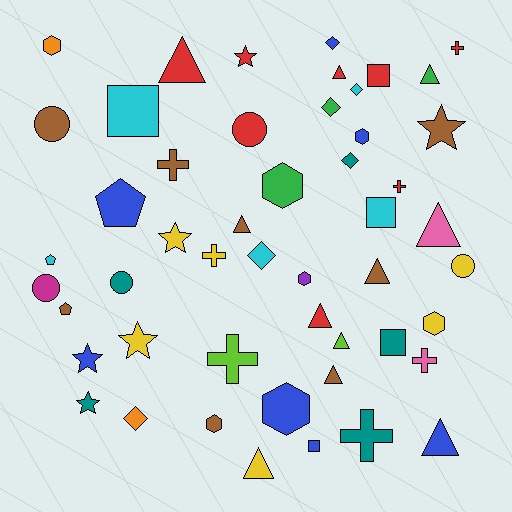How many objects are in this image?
There are 50 objects.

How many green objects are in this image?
There are 3 green objects.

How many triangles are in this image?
There are 11 triangles.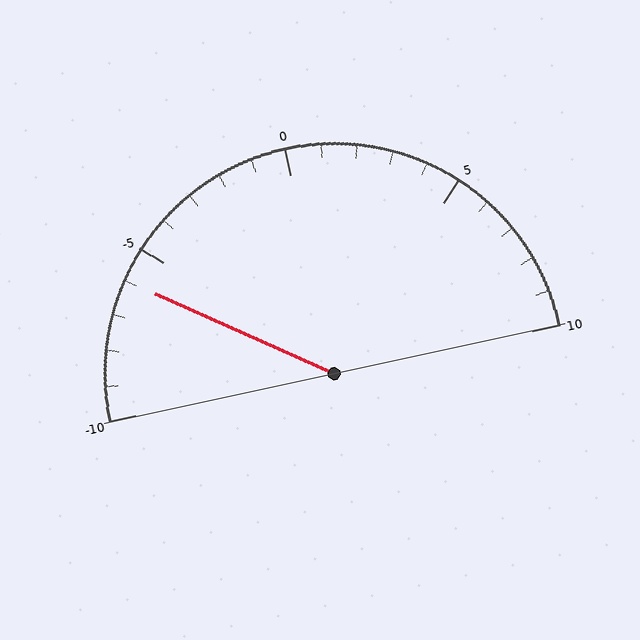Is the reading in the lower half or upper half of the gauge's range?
The reading is in the lower half of the range (-10 to 10).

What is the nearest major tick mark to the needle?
The nearest major tick mark is -5.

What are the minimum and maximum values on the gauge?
The gauge ranges from -10 to 10.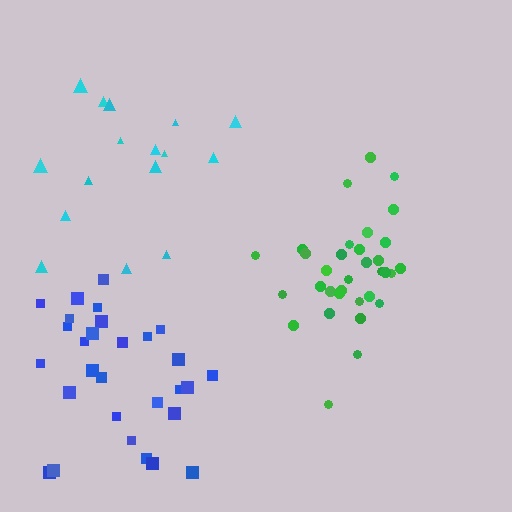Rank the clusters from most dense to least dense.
green, blue, cyan.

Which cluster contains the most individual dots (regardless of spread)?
Green (33).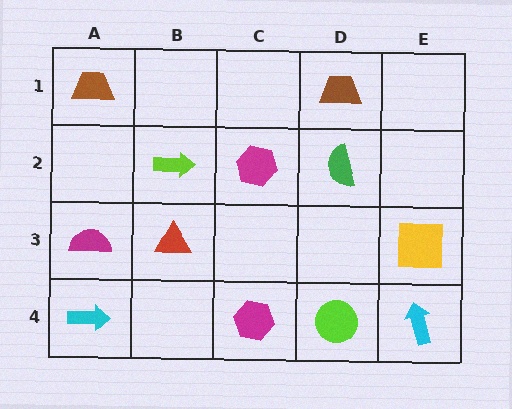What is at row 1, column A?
A brown trapezoid.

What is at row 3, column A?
A magenta semicircle.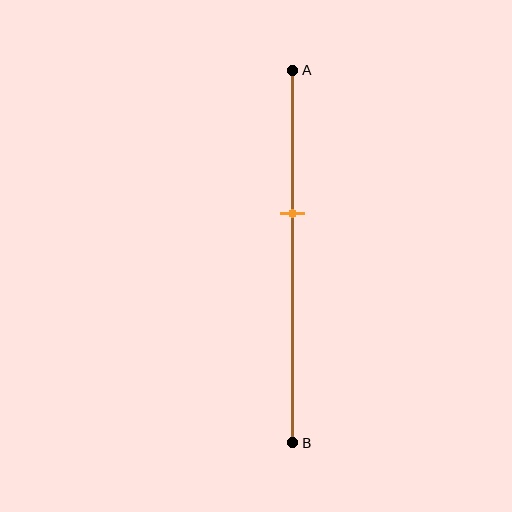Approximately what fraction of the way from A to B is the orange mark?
The orange mark is approximately 40% of the way from A to B.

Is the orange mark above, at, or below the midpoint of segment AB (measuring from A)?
The orange mark is above the midpoint of segment AB.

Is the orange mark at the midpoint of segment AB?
No, the mark is at about 40% from A, not at the 50% midpoint.